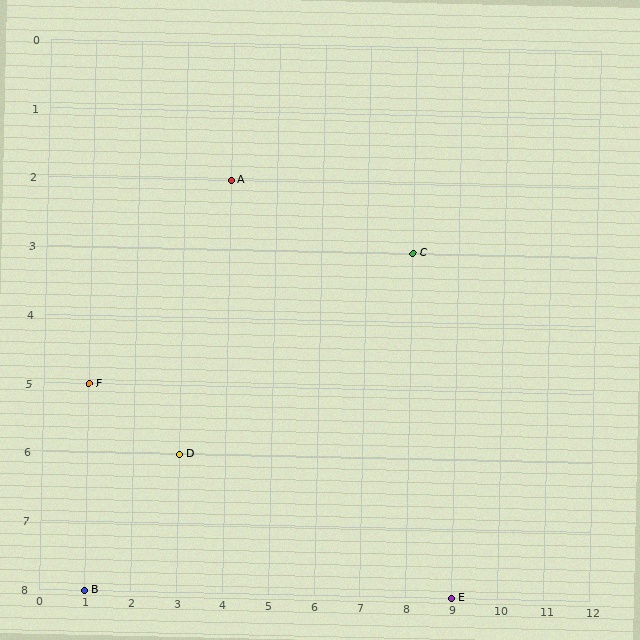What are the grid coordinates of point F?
Point F is at grid coordinates (1, 5).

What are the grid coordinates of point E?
Point E is at grid coordinates (9, 8).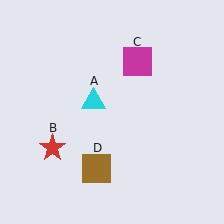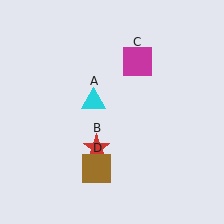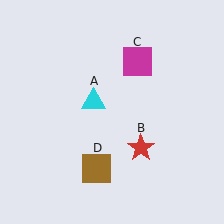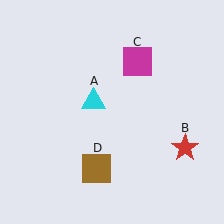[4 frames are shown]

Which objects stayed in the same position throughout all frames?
Cyan triangle (object A) and magenta square (object C) and brown square (object D) remained stationary.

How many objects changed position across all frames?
1 object changed position: red star (object B).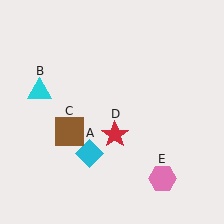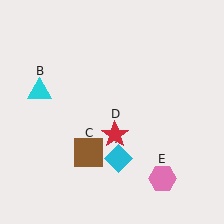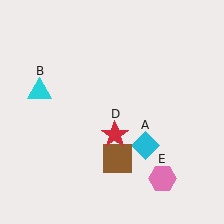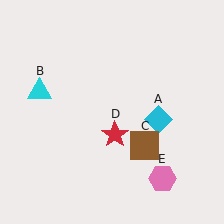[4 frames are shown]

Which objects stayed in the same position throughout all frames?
Cyan triangle (object B) and red star (object D) and pink hexagon (object E) remained stationary.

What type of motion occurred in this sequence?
The cyan diamond (object A), brown square (object C) rotated counterclockwise around the center of the scene.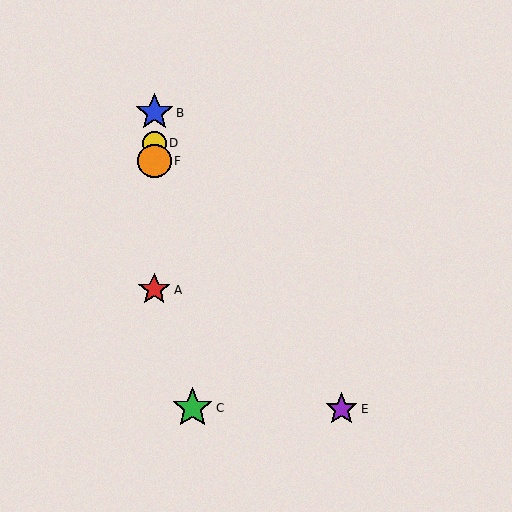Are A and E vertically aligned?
No, A is at x≈154 and E is at x≈342.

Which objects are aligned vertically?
Objects A, B, D, F are aligned vertically.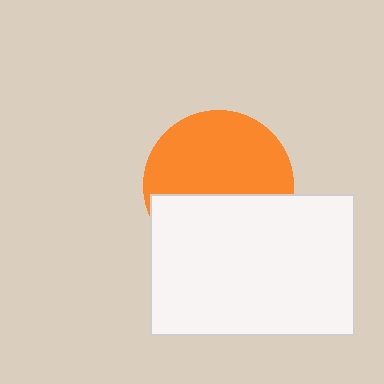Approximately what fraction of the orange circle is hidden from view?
Roughly 43% of the orange circle is hidden behind the white rectangle.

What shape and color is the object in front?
The object in front is a white rectangle.